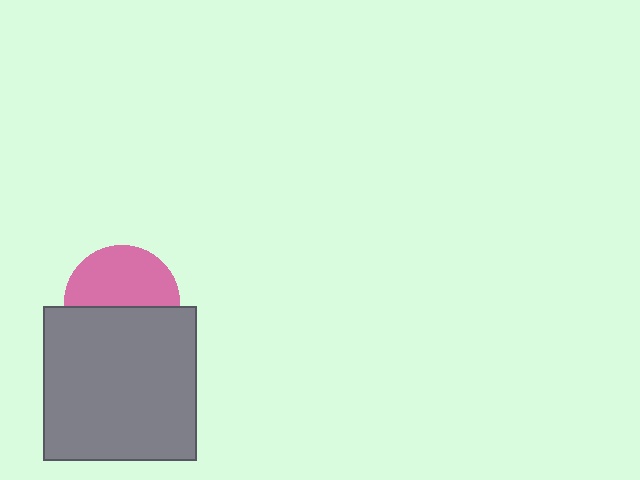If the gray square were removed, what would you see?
You would see the complete pink circle.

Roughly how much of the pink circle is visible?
About half of it is visible (roughly 53%).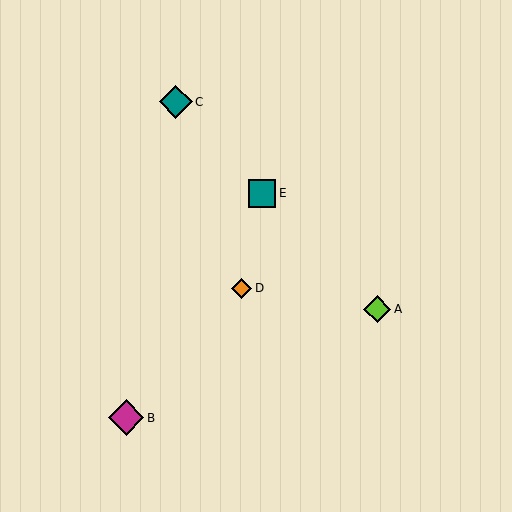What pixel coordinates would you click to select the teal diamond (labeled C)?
Click at (176, 102) to select the teal diamond C.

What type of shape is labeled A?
Shape A is a lime diamond.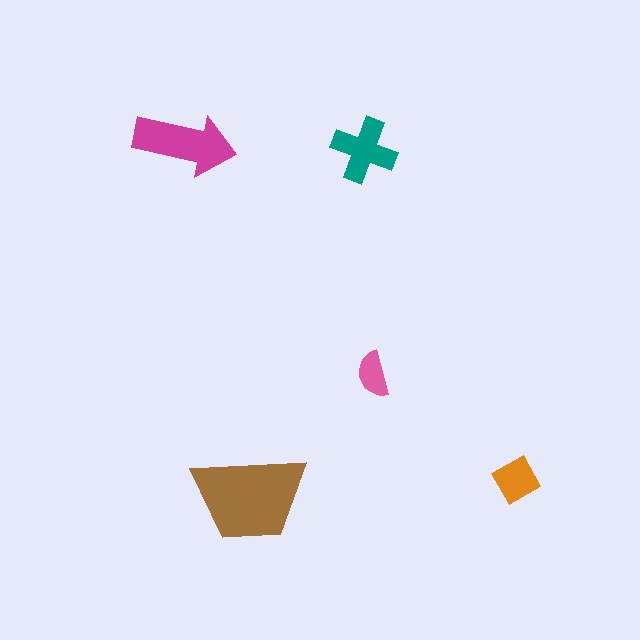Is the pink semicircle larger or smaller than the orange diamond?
Smaller.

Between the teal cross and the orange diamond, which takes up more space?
The teal cross.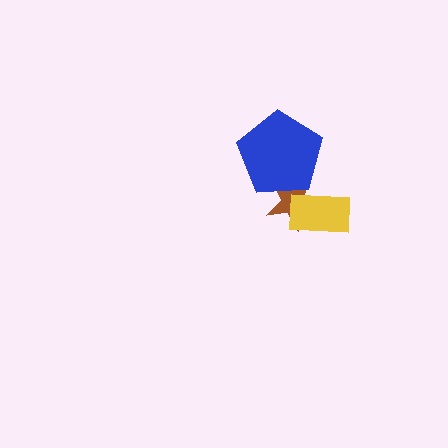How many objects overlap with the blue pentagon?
1 object overlaps with the blue pentagon.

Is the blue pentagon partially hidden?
No, no other shape covers it.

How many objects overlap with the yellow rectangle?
1 object overlaps with the yellow rectangle.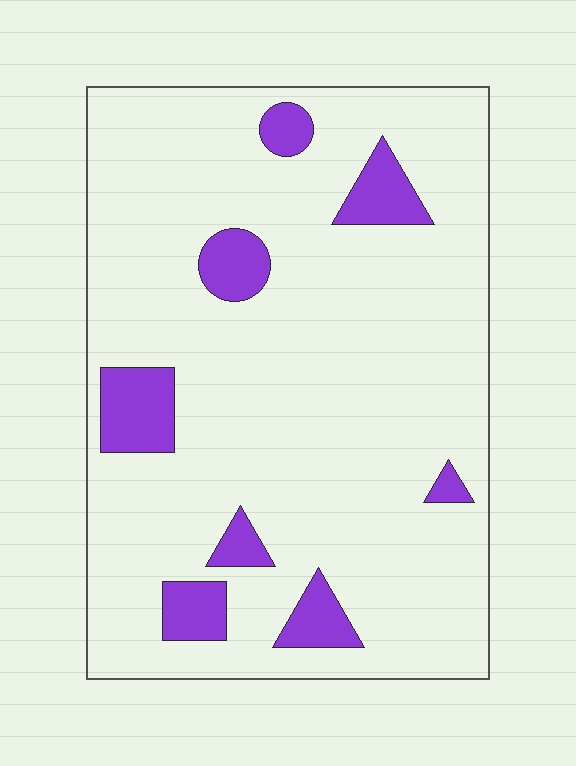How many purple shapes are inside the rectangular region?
8.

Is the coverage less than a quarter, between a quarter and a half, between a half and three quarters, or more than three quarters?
Less than a quarter.